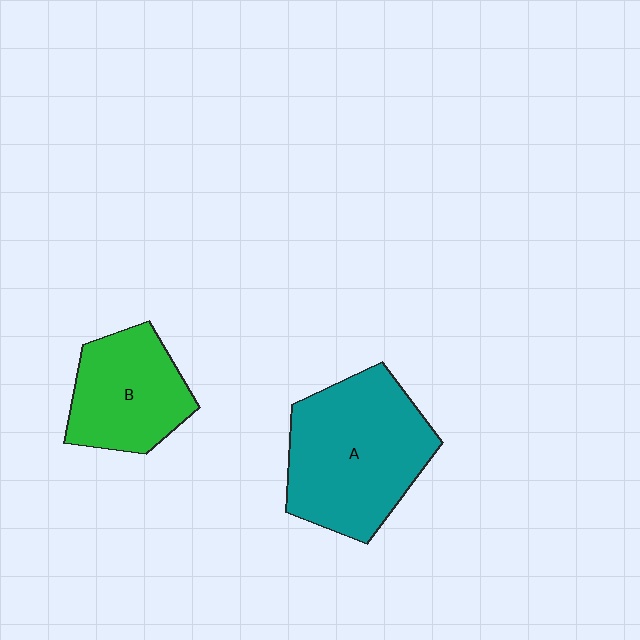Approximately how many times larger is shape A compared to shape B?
Approximately 1.5 times.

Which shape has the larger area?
Shape A (teal).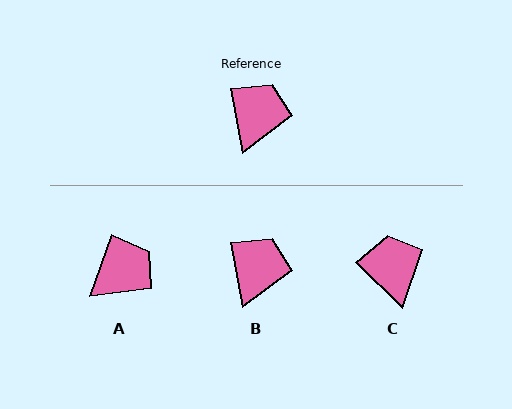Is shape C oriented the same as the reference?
No, it is off by about 35 degrees.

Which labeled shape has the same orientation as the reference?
B.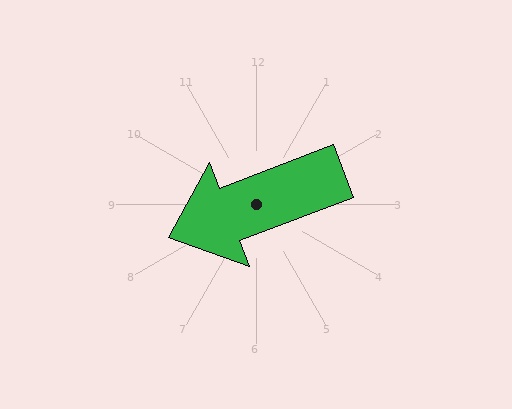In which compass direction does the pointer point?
West.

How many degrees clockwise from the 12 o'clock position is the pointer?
Approximately 249 degrees.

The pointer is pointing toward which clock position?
Roughly 8 o'clock.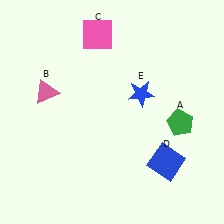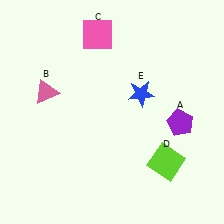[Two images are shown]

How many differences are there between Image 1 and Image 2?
There are 2 differences between the two images.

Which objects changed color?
A changed from green to purple. D changed from blue to lime.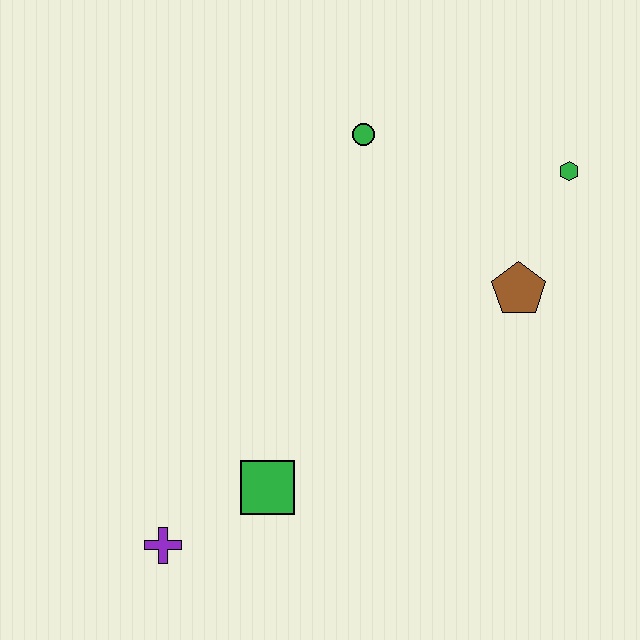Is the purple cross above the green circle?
No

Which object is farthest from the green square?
The green hexagon is farthest from the green square.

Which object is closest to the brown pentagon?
The green hexagon is closest to the brown pentagon.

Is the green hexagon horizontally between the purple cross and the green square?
No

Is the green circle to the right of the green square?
Yes